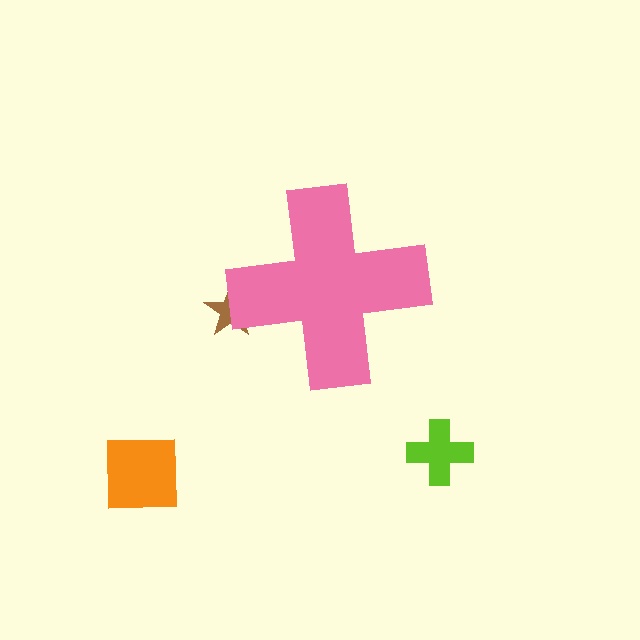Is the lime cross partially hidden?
No, the lime cross is fully visible.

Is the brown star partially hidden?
Yes, the brown star is partially hidden behind the pink cross.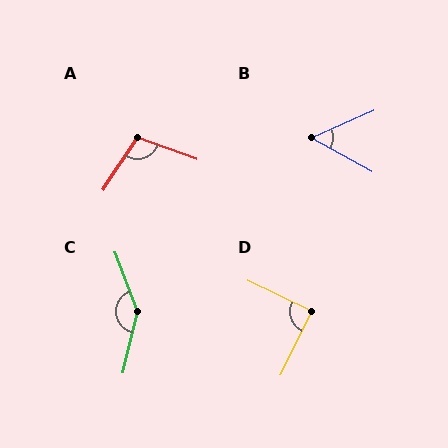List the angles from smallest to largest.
B (53°), D (90°), A (104°), C (146°).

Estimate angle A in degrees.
Approximately 104 degrees.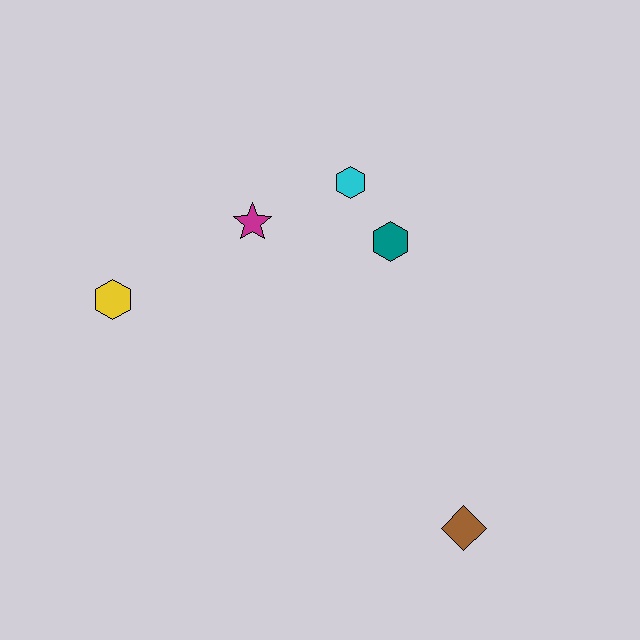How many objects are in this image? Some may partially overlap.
There are 5 objects.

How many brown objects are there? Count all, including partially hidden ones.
There is 1 brown object.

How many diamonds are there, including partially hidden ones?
There is 1 diamond.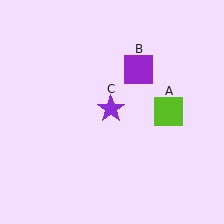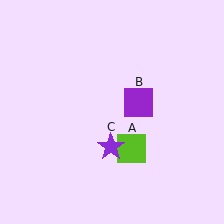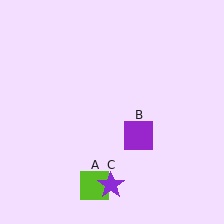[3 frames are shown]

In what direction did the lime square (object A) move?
The lime square (object A) moved down and to the left.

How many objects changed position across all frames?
3 objects changed position: lime square (object A), purple square (object B), purple star (object C).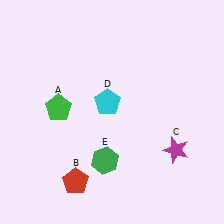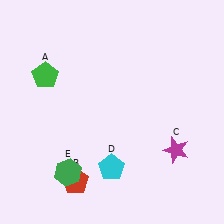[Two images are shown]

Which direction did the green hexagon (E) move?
The green hexagon (E) moved left.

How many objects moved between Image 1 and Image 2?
3 objects moved between the two images.